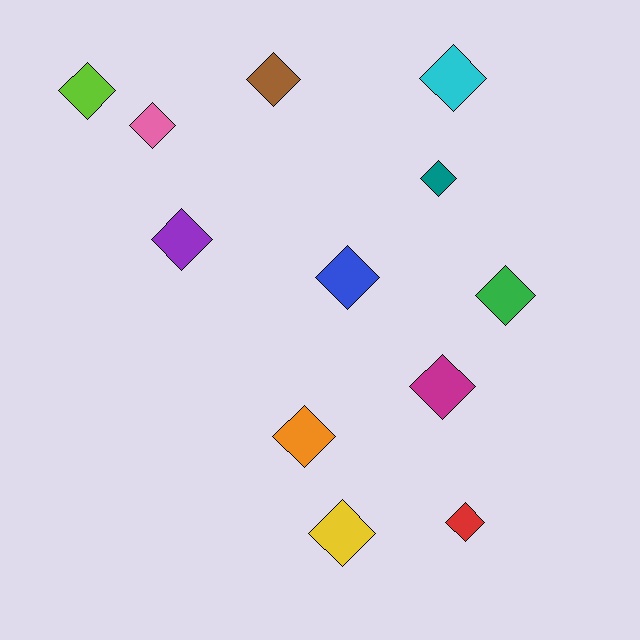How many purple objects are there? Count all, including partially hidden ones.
There is 1 purple object.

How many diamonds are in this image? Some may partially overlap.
There are 12 diamonds.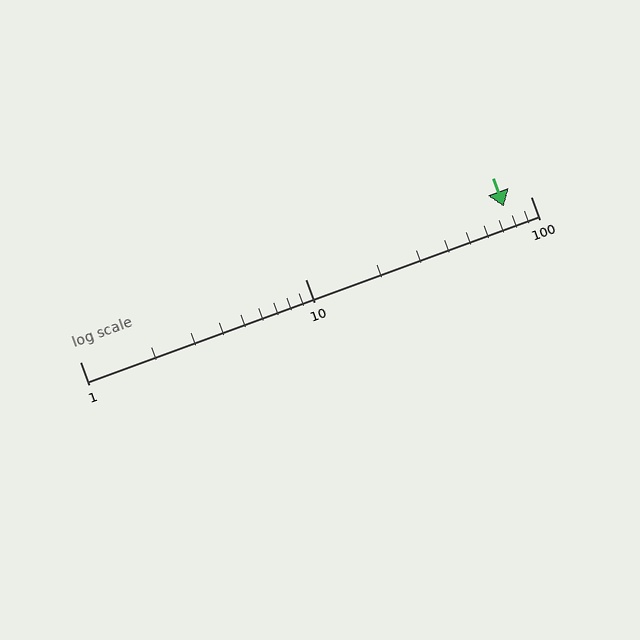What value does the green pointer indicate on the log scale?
The pointer indicates approximately 76.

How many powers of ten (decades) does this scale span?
The scale spans 2 decades, from 1 to 100.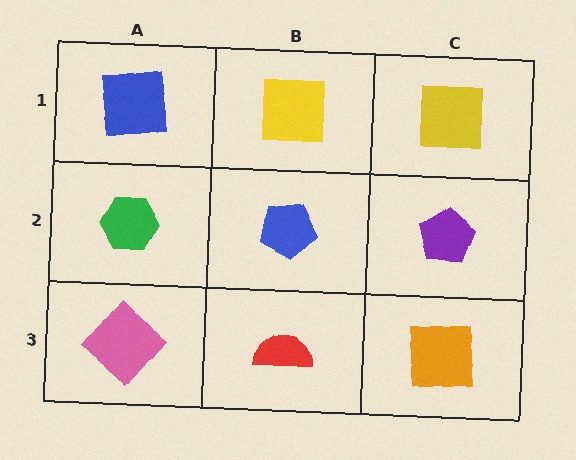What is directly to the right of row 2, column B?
A purple pentagon.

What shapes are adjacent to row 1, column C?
A purple pentagon (row 2, column C), a yellow square (row 1, column B).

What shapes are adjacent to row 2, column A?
A blue square (row 1, column A), a pink diamond (row 3, column A), a blue pentagon (row 2, column B).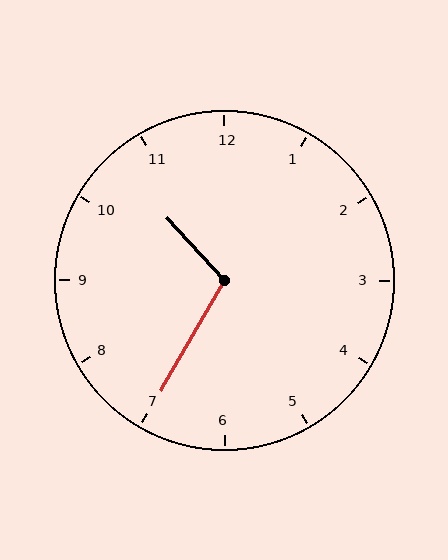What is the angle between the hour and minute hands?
Approximately 108 degrees.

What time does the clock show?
10:35.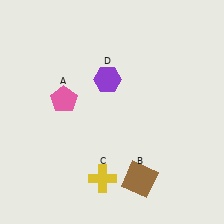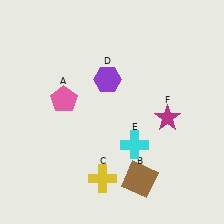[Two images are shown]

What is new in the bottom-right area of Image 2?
A magenta star (F) was added in the bottom-right area of Image 2.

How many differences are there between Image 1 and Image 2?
There are 2 differences between the two images.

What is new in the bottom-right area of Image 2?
A cyan cross (E) was added in the bottom-right area of Image 2.